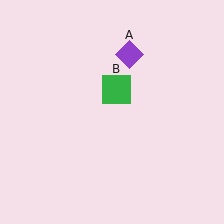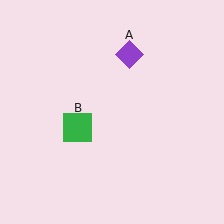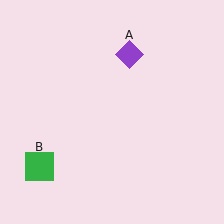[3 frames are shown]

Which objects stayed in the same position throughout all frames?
Purple diamond (object A) remained stationary.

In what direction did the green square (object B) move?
The green square (object B) moved down and to the left.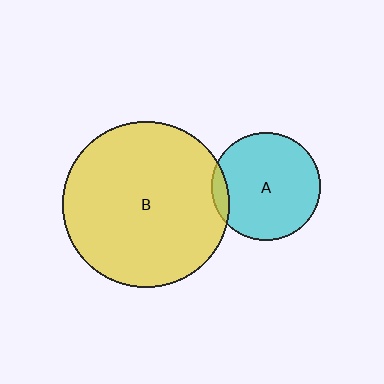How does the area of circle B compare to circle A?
Approximately 2.4 times.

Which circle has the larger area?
Circle B (yellow).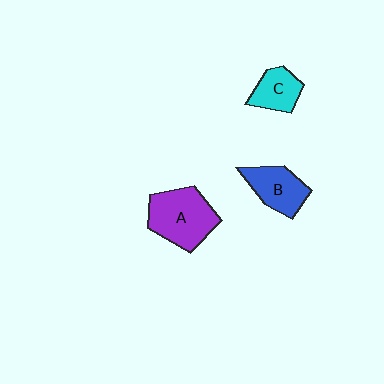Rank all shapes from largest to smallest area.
From largest to smallest: A (purple), B (blue), C (cyan).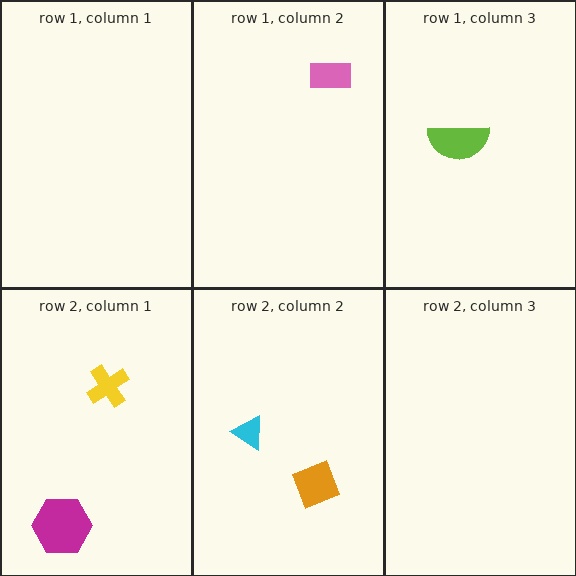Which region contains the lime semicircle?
The row 1, column 3 region.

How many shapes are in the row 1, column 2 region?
1.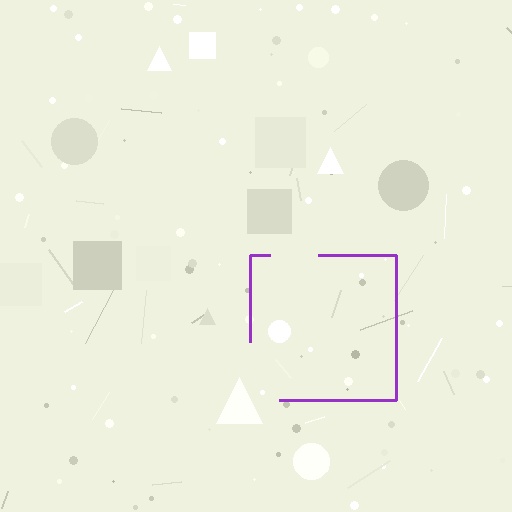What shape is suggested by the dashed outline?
The dashed outline suggests a square.